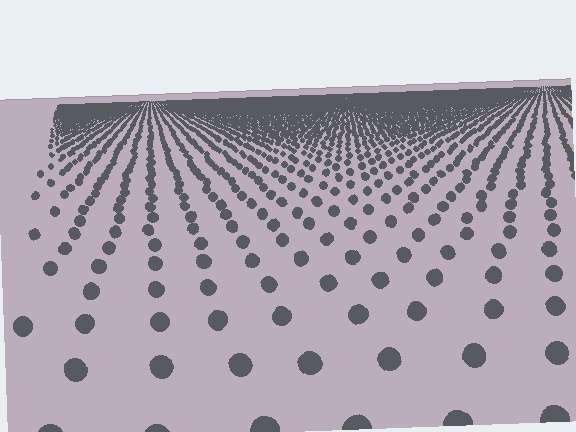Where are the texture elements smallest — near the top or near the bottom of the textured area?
Near the top.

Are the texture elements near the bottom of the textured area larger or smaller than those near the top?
Larger. Near the bottom, elements are closer to the viewer and appear at a bigger on-screen size.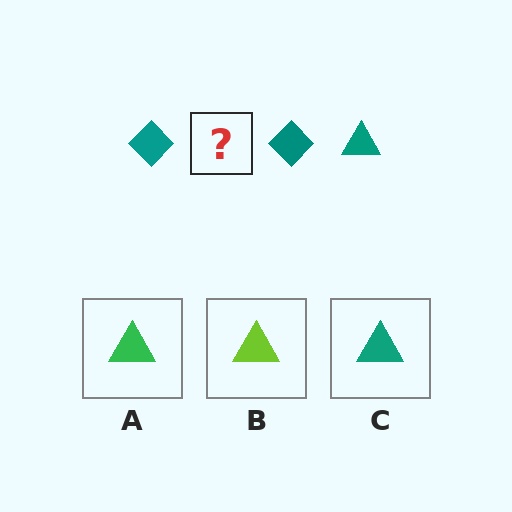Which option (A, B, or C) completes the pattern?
C.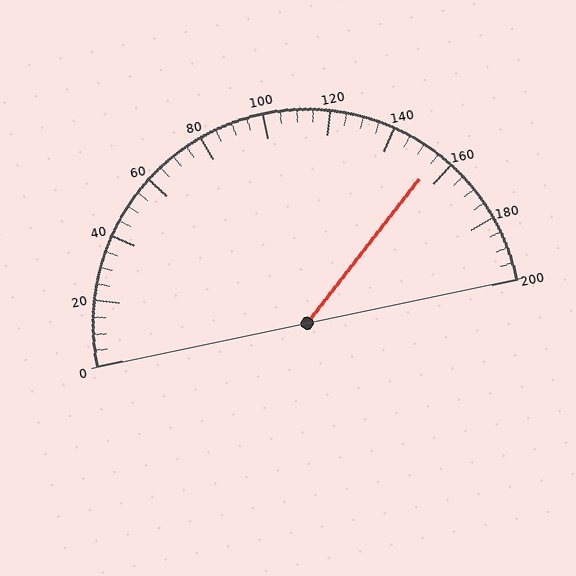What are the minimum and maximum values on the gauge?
The gauge ranges from 0 to 200.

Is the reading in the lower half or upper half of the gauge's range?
The reading is in the upper half of the range (0 to 200).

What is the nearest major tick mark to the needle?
The nearest major tick mark is 160.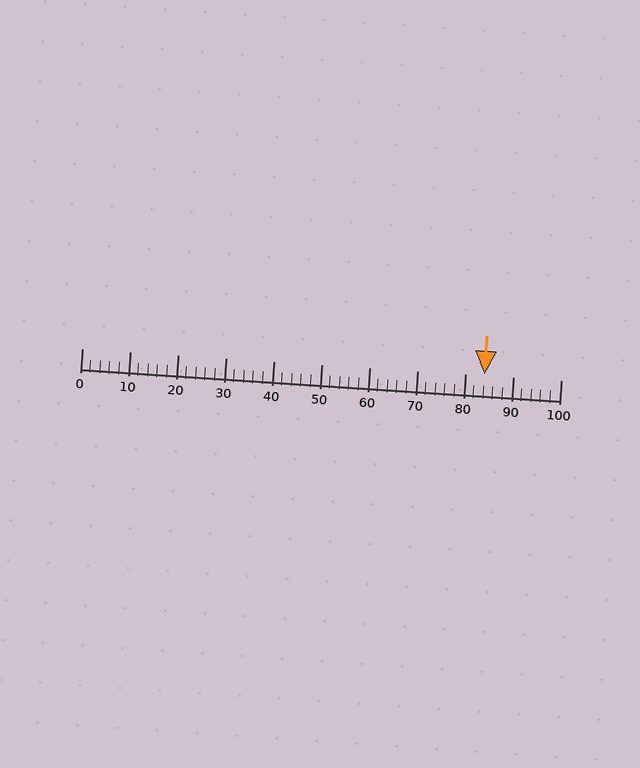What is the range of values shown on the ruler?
The ruler shows values from 0 to 100.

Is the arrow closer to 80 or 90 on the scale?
The arrow is closer to 80.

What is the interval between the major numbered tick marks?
The major tick marks are spaced 10 units apart.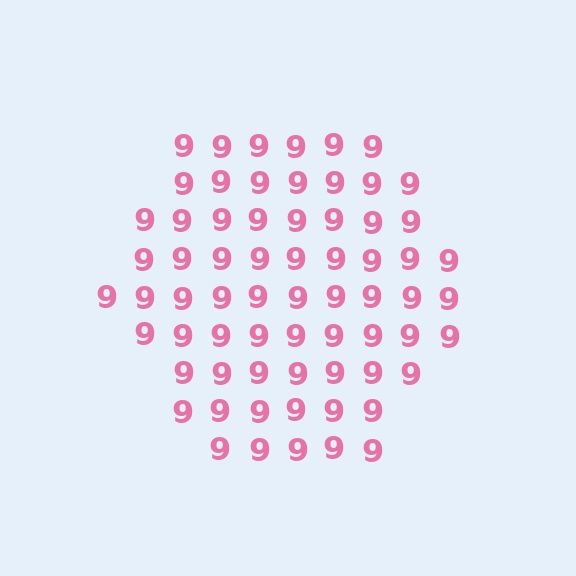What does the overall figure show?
The overall figure shows a hexagon.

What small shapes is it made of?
It is made of small digit 9's.